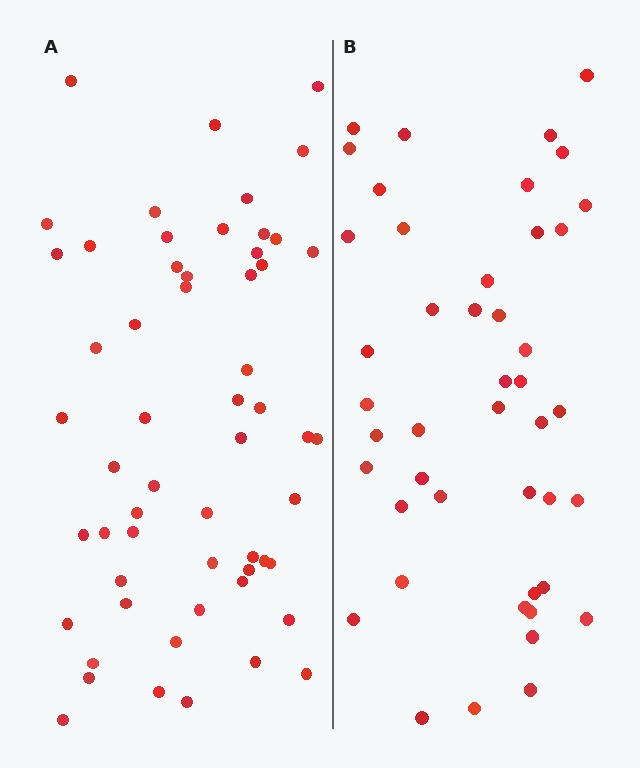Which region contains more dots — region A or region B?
Region A (the left region) has more dots.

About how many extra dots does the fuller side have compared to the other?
Region A has roughly 12 or so more dots than region B.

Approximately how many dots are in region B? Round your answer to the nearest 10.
About 40 dots. (The exact count is 45, which rounds to 40.)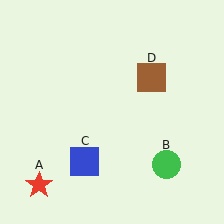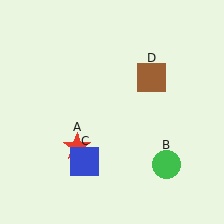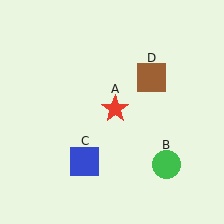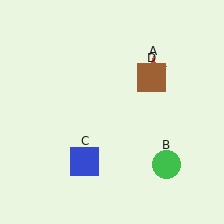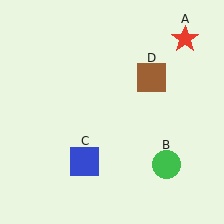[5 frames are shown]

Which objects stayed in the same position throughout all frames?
Green circle (object B) and blue square (object C) and brown square (object D) remained stationary.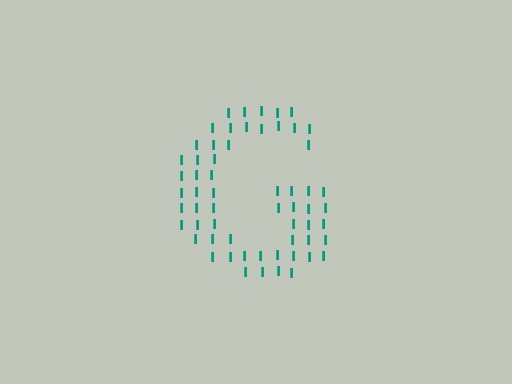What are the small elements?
The small elements are letter I's.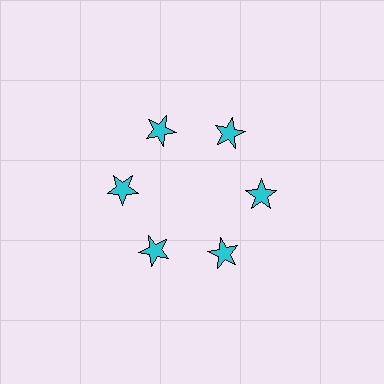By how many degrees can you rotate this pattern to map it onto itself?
The pattern maps onto itself every 60 degrees of rotation.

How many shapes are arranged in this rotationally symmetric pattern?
There are 6 shapes, arranged in 6 groups of 1.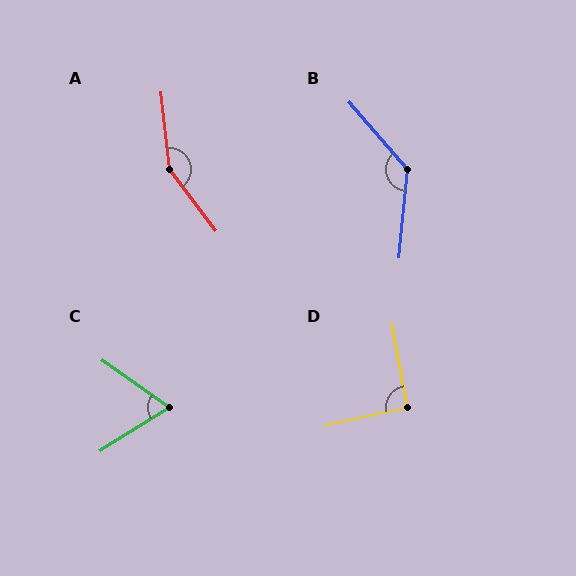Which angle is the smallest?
C, at approximately 67 degrees.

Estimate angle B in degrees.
Approximately 134 degrees.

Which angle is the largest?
A, at approximately 150 degrees.